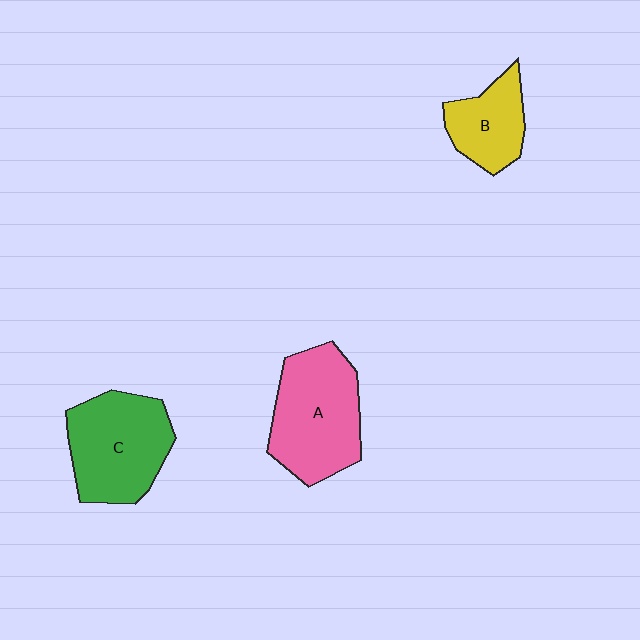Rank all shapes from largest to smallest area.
From largest to smallest: A (pink), C (green), B (yellow).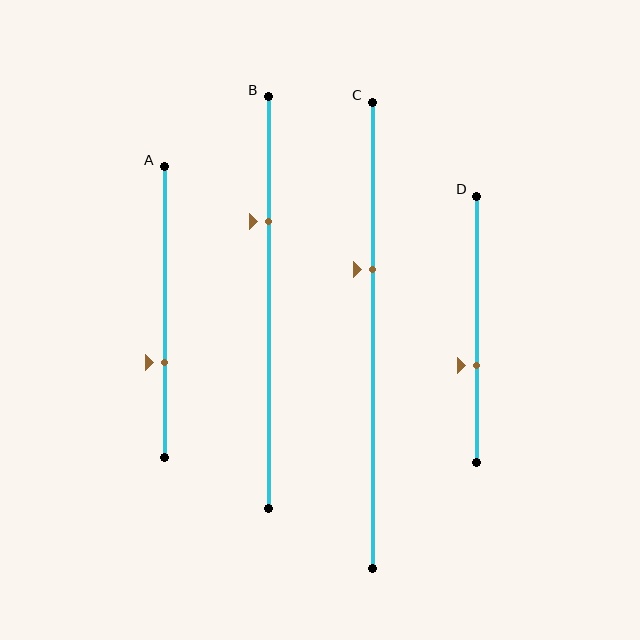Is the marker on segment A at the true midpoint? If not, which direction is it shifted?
No, the marker on segment A is shifted downward by about 17% of the segment length.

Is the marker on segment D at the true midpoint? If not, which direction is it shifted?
No, the marker on segment D is shifted downward by about 14% of the segment length.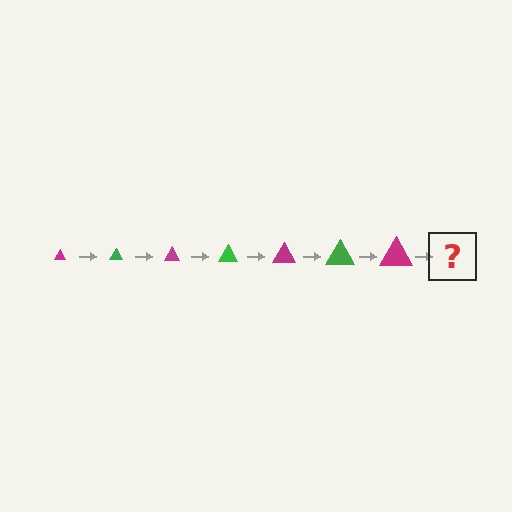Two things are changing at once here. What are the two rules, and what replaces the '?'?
The two rules are that the triangle grows larger each step and the color cycles through magenta and green. The '?' should be a green triangle, larger than the previous one.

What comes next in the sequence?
The next element should be a green triangle, larger than the previous one.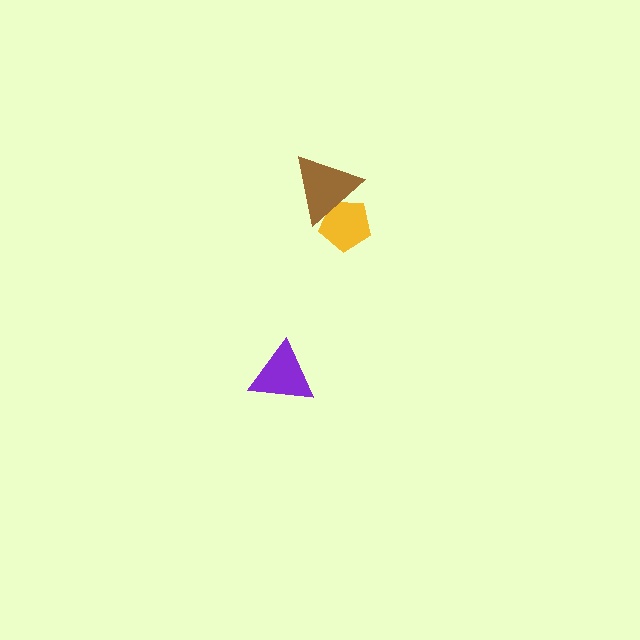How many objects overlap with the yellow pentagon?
1 object overlaps with the yellow pentagon.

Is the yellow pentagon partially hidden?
Yes, it is partially covered by another shape.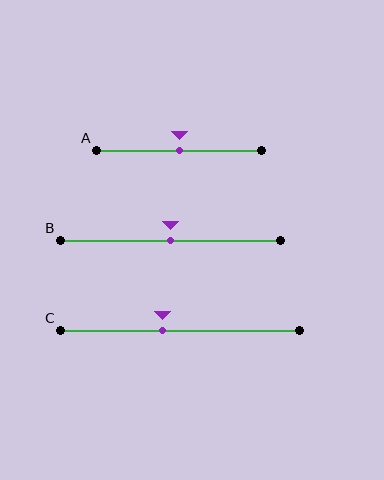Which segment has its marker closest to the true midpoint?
Segment A has its marker closest to the true midpoint.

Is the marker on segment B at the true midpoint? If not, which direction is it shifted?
Yes, the marker on segment B is at the true midpoint.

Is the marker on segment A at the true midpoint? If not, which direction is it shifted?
Yes, the marker on segment A is at the true midpoint.